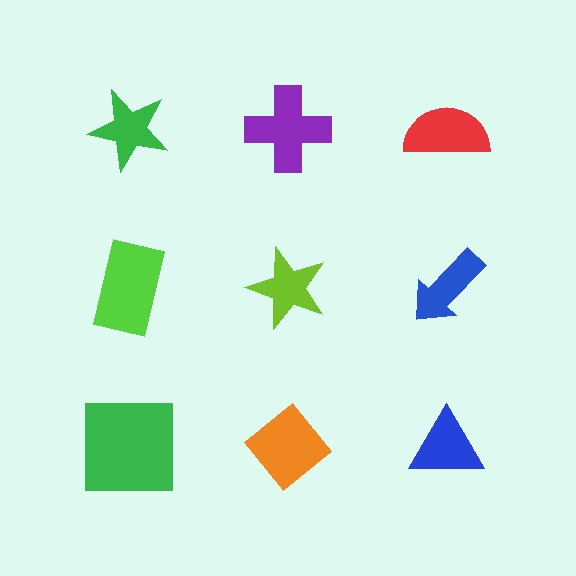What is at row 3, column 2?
An orange diamond.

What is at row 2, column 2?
A lime star.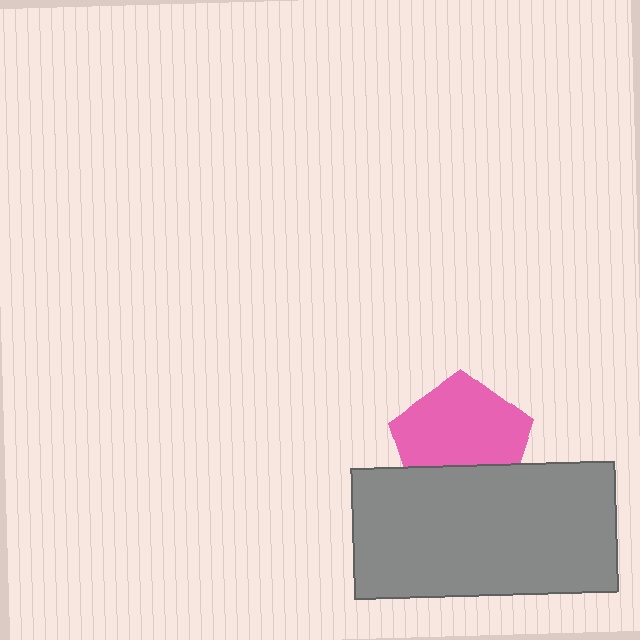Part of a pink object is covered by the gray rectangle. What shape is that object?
It is a pentagon.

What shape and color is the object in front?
The object in front is a gray rectangle.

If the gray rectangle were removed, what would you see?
You would see the complete pink pentagon.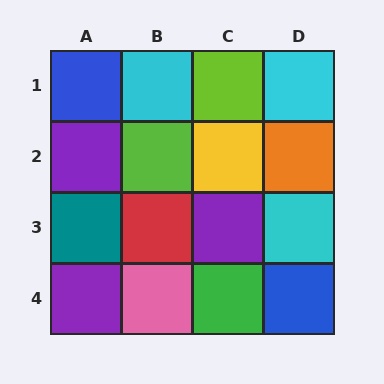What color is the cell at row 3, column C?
Purple.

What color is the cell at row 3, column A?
Teal.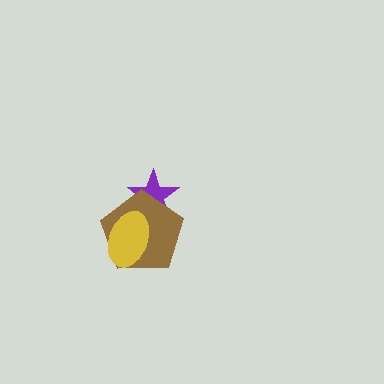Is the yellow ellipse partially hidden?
No, no other shape covers it.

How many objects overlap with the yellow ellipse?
2 objects overlap with the yellow ellipse.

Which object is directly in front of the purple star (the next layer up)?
The brown pentagon is directly in front of the purple star.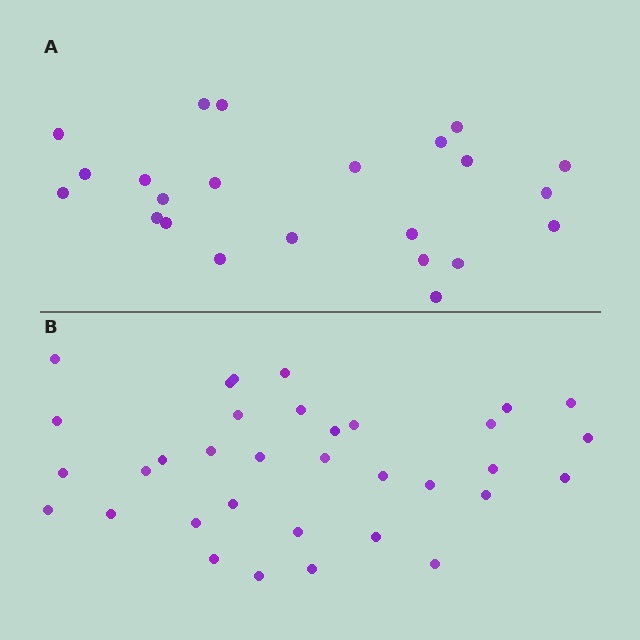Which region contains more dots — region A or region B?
Region B (the bottom region) has more dots.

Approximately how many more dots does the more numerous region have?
Region B has roughly 12 or so more dots than region A.